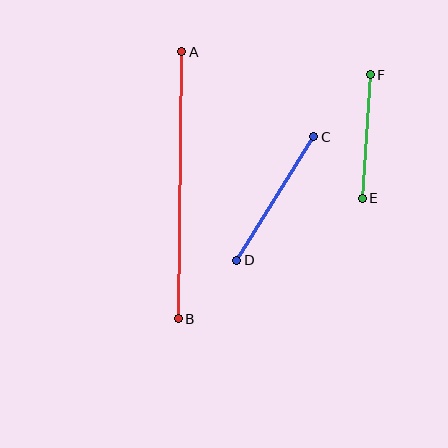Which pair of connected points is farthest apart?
Points A and B are farthest apart.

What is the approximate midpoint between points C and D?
The midpoint is at approximately (275, 199) pixels.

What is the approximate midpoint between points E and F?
The midpoint is at approximately (366, 136) pixels.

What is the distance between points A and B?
The distance is approximately 267 pixels.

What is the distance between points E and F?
The distance is approximately 123 pixels.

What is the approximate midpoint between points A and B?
The midpoint is at approximately (180, 185) pixels.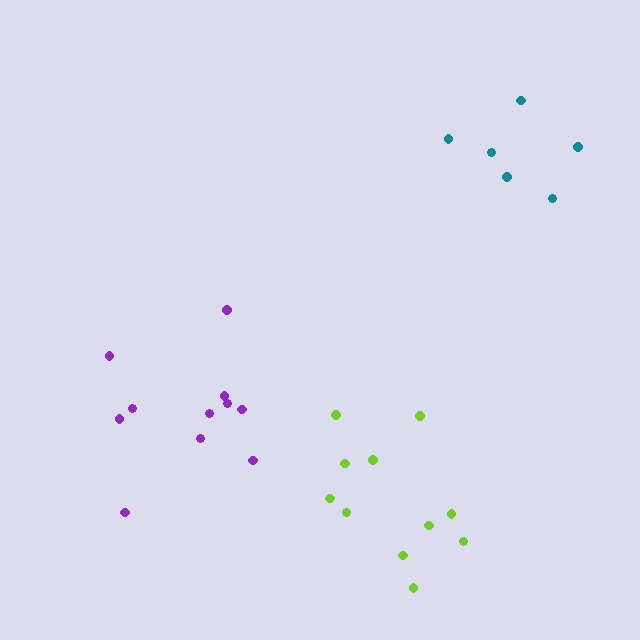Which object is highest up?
The teal cluster is topmost.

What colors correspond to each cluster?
The clusters are colored: purple, lime, teal.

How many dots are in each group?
Group 1: 11 dots, Group 2: 11 dots, Group 3: 6 dots (28 total).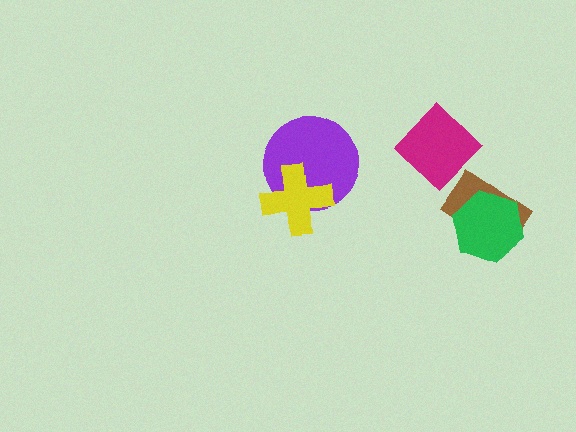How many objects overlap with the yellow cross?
1 object overlaps with the yellow cross.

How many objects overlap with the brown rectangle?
1 object overlaps with the brown rectangle.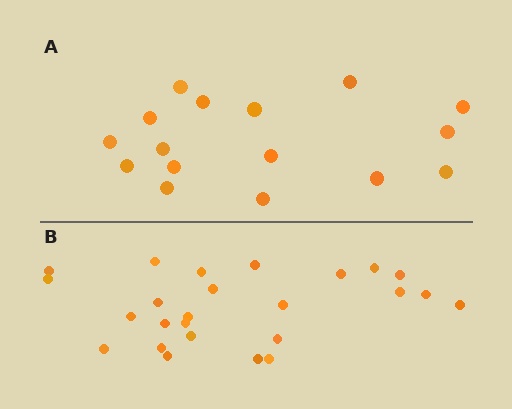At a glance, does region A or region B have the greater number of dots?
Region B (the bottom region) has more dots.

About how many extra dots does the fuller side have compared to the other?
Region B has roughly 8 or so more dots than region A.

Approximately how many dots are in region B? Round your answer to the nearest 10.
About 20 dots. (The exact count is 25, which rounds to 20.)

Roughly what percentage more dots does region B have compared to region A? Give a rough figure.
About 55% more.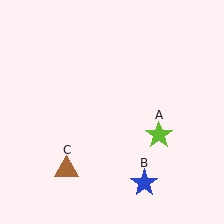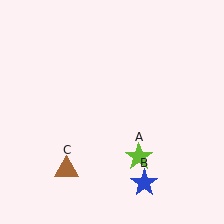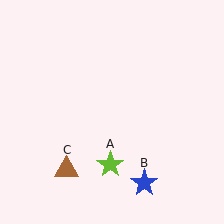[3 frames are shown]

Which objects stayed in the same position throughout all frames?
Blue star (object B) and brown triangle (object C) remained stationary.